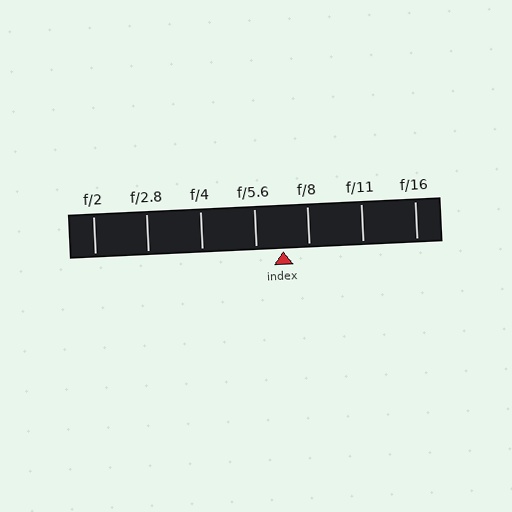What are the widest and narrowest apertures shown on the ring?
The widest aperture shown is f/2 and the narrowest is f/16.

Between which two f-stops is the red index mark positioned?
The index mark is between f/5.6 and f/8.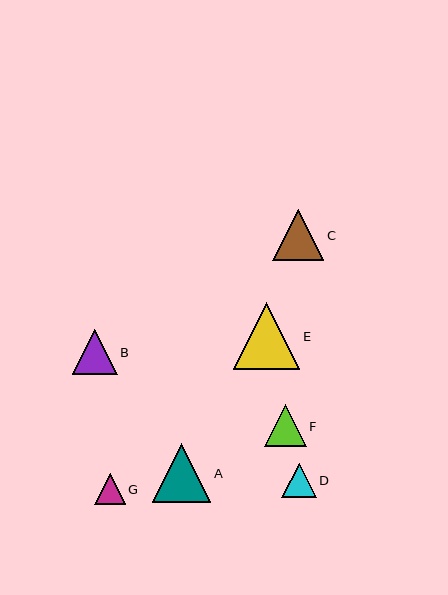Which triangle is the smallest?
Triangle G is the smallest with a size of approximately 31 pixels.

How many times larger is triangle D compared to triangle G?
Triangle D is approximately 1.1 times the size of triangle G.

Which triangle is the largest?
Triangle E is the largest with a size of approximately 67 pixels.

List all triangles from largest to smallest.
From largest to smallest: E, A, C, B, F, D, G.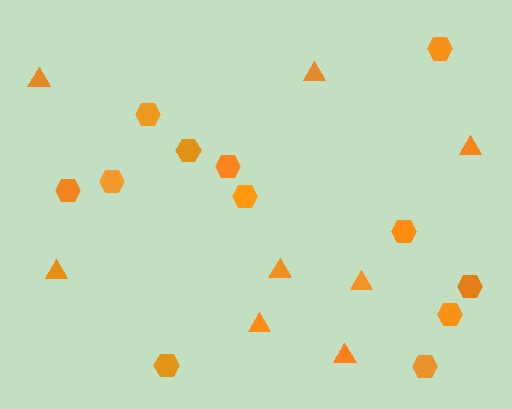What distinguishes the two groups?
There are 2 groups: one group of triangles (8) and one group of hexagons (12).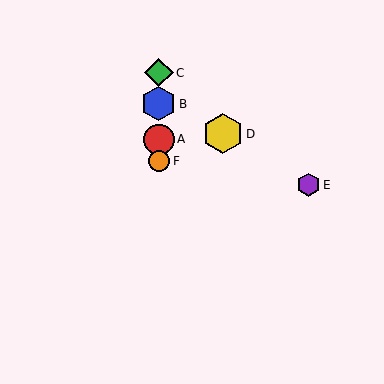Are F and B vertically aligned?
Yes, both are at x≈159.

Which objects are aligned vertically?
Objects A, B, C, F are aligned vertically.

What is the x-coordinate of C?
Object C is at x≈159.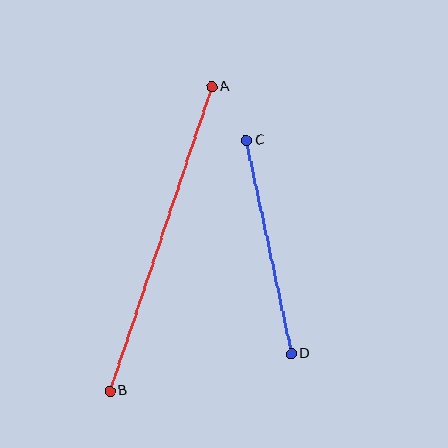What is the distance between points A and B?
The distance is approximately 321 pixels.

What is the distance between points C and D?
The distance is approximately 218 pixels.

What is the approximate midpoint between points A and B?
The midpoint is at approximately (161, 239) pixels.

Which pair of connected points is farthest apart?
Points A and B are farthest apart.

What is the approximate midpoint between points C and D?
The midpoint is at approximately (269, 247) pixels.